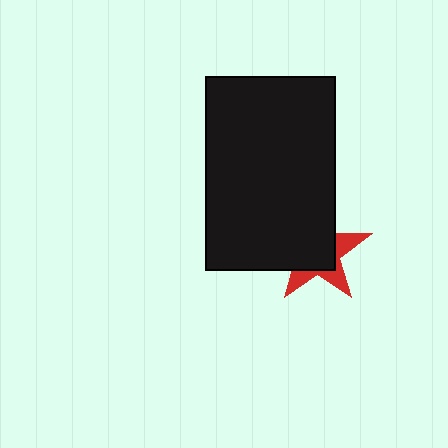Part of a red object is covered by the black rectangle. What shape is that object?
It is a star.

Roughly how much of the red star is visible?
A small part of it is visible (roughly 36%).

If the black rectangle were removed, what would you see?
You would see the complete red star.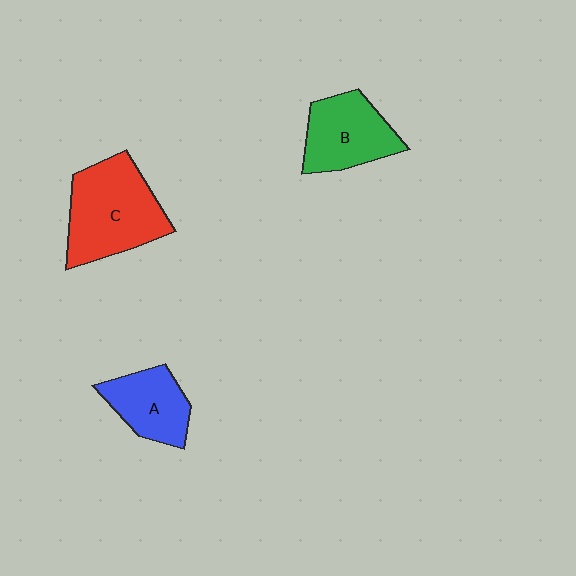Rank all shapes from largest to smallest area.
From largest to smallest: C (red), B (green), A (blue).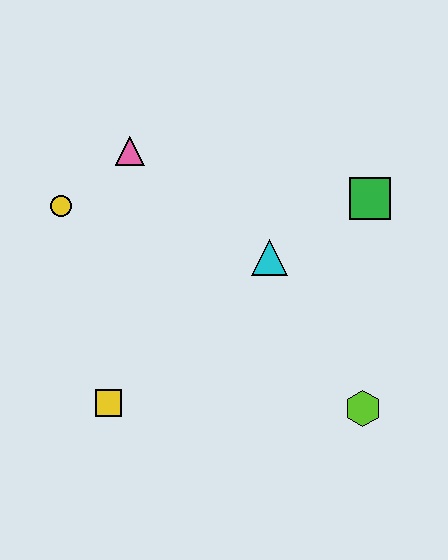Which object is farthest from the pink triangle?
The lime hexagon is farthest from the pink triangle.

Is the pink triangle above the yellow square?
Yes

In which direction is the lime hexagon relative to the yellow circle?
The lime hexagon is to the right of the yellow circle.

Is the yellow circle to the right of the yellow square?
No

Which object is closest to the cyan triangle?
The green square is closest to the cyan triangle.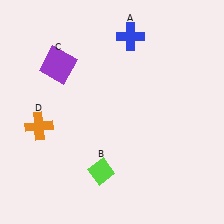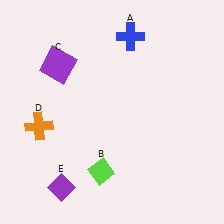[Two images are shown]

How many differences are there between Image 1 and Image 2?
There is 1 difference between the two images.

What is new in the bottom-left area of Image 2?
A purple diamond (E) was added in the bottom-left area of Image 2.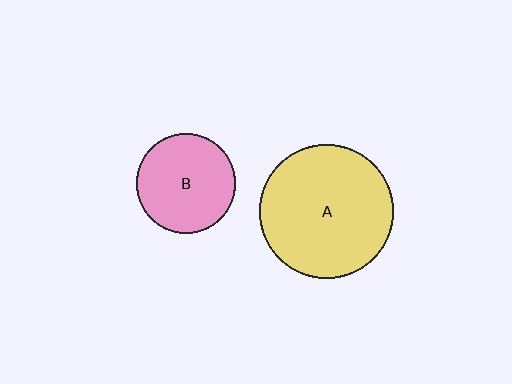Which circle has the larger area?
Circle A (yellow).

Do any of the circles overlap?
No, none of the circles overlap.